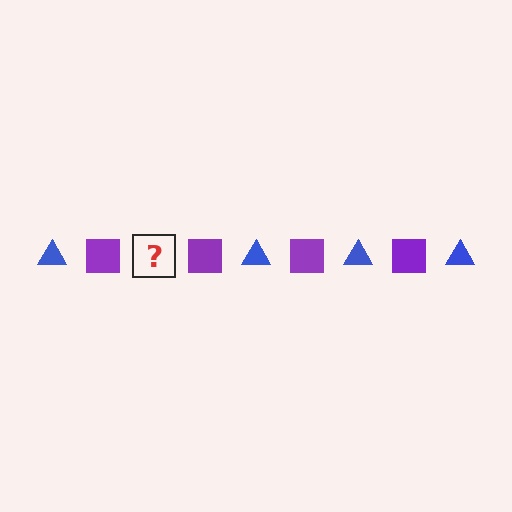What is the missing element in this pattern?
The missing element is a blue triangle.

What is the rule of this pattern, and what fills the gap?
The rule is that the pattern alternates between blue triangle and purple square. The gap should be filled with a blue triangle.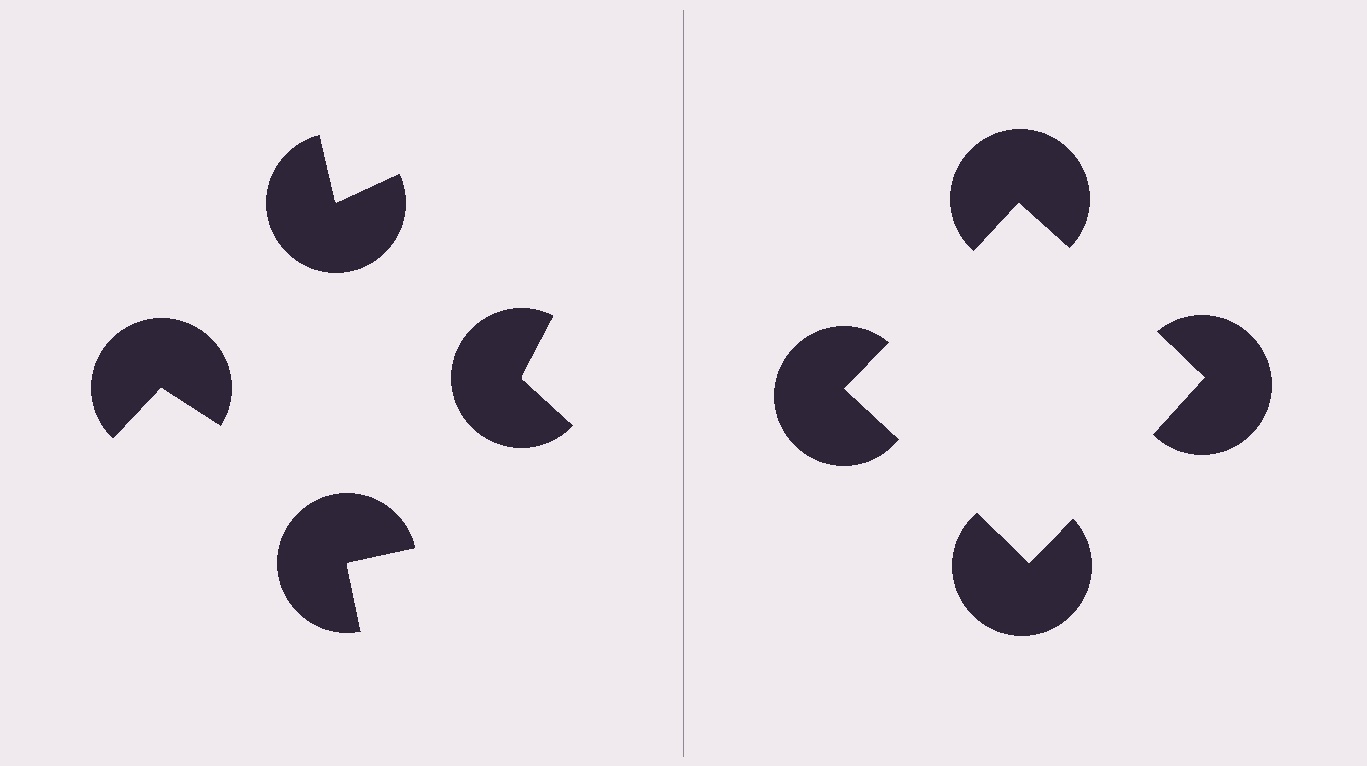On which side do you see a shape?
An illusory square appears on the right side. On the left side the wedge cuts are rotated, so no coherent shape forms.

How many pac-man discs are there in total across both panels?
8 — 4 on each side.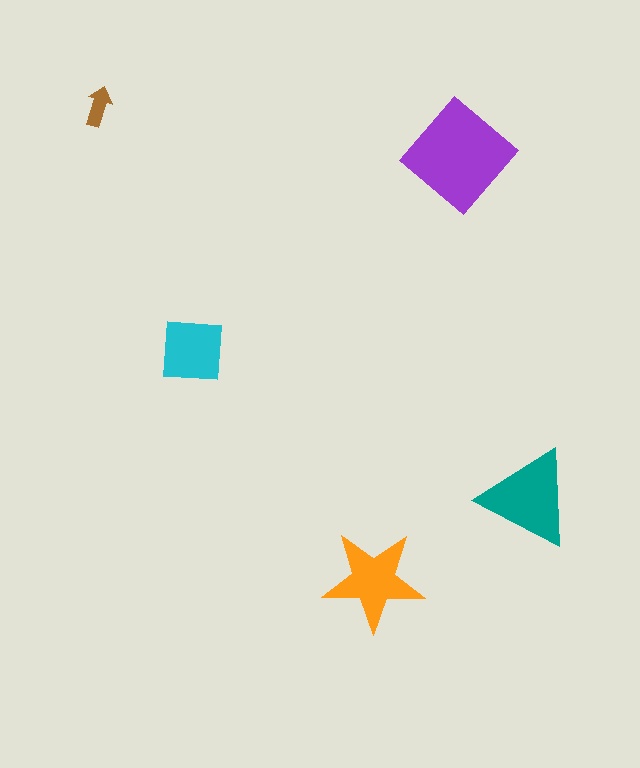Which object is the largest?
The purple diamond.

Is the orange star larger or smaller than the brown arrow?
Larger.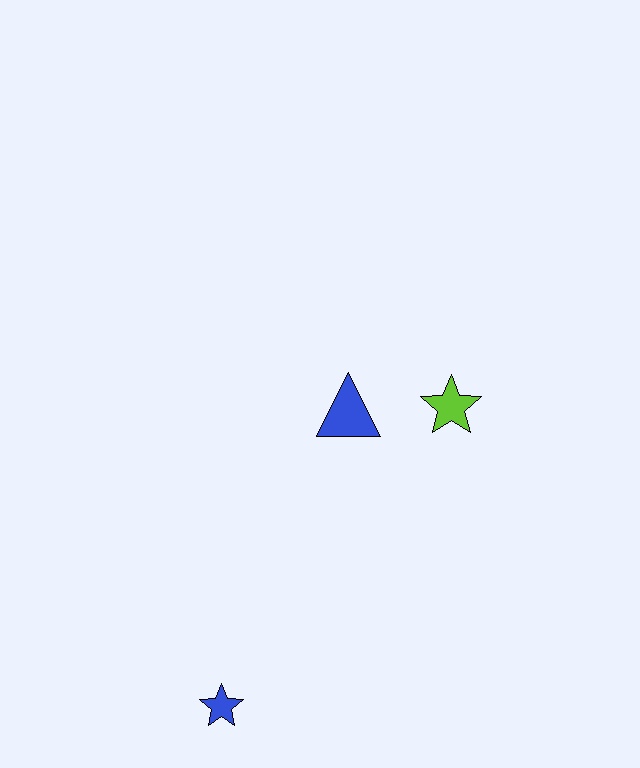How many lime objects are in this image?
There is 1 lime object.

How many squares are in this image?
There are no squares.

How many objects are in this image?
There are 3 objects.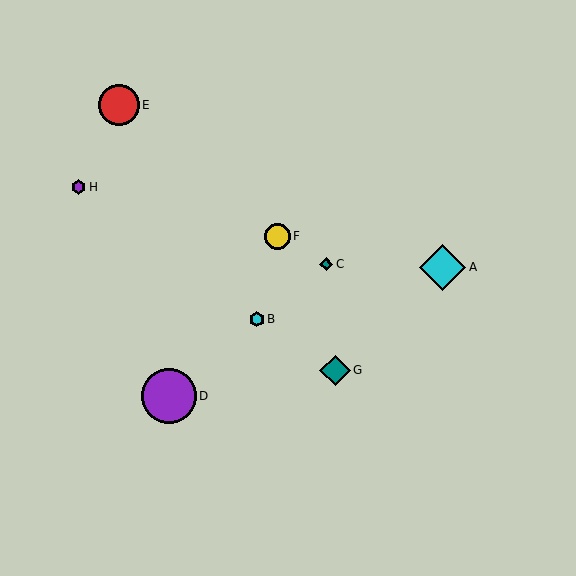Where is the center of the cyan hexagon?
The center of the cyan hexagon is at (257, 319).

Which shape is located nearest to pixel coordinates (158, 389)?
The purple circle (labeled D) at (169, 396) is nearest to that location.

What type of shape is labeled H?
Shape H is a purple hexagon.